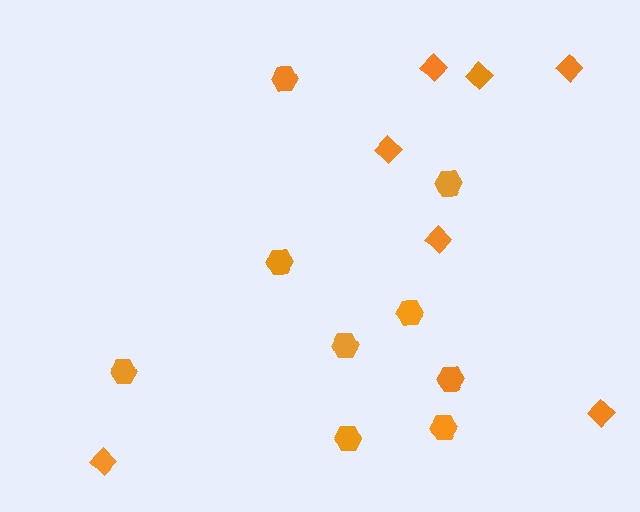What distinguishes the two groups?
There are 2 groups: one group of diamonds (7) and one group of hexagons (9).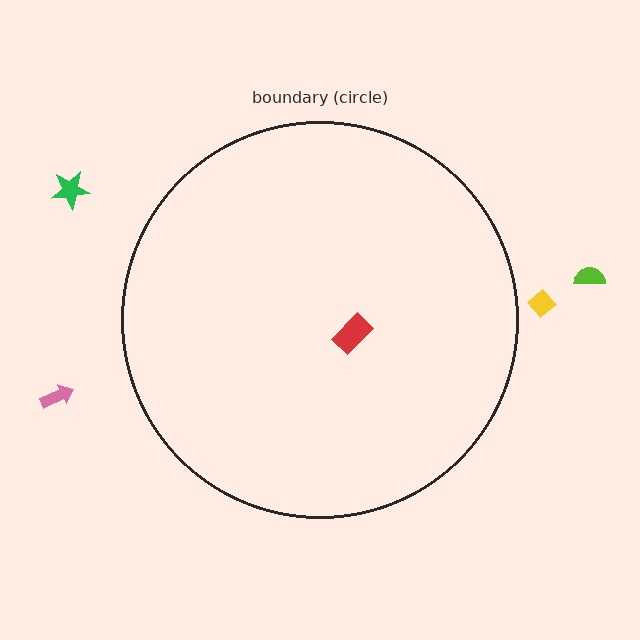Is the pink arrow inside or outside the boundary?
Outside.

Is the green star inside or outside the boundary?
Outside.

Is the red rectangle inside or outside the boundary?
Inside.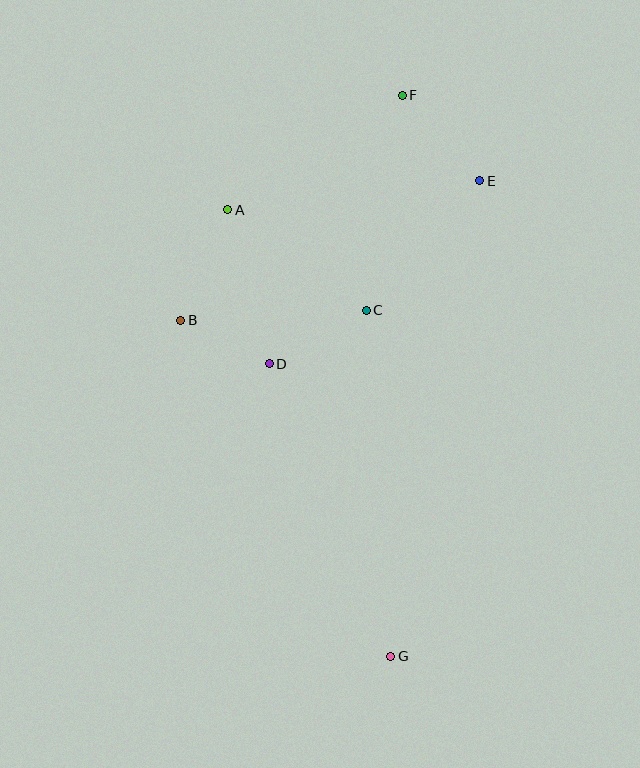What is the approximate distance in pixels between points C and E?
The distance between C and E is approximately 172 pixels.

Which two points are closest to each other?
Points B and D are closest to each other.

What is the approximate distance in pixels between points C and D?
The distance between C and D is approximately 111 pixels.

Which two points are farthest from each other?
Points F and G are farthest from each other.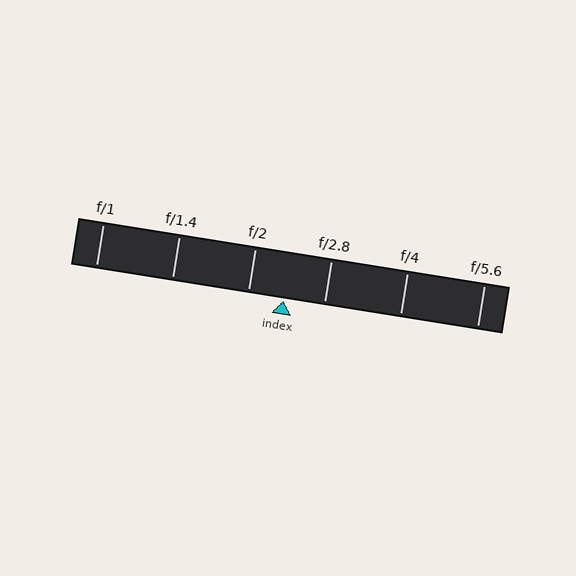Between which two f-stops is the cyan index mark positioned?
The index mark is between f/2 and f/2.8.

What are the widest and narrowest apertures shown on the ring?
The widest aperture shown is f/1 and the narrowest is f/5.6.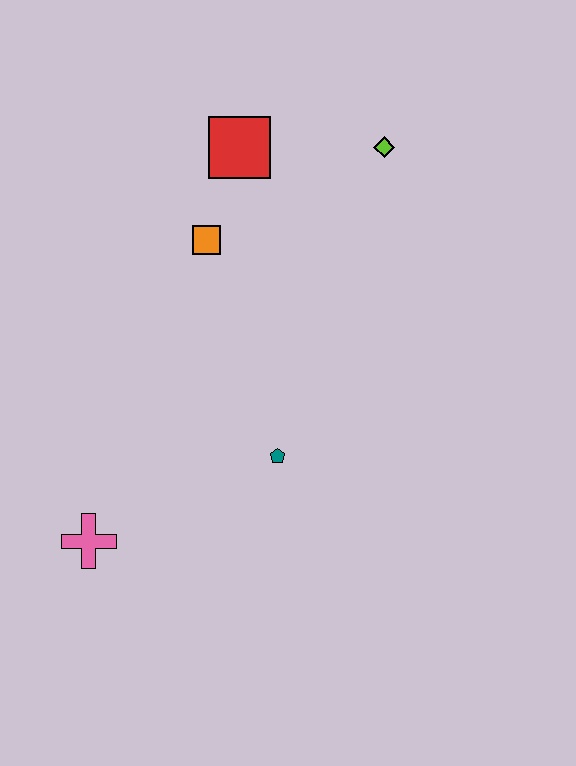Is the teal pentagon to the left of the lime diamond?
Yes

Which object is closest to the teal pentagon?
The pink cross is closest to the teal pentagon.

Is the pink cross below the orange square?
Yes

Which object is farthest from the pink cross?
The lime diamond is farthest from the pink cross.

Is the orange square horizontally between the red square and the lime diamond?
No